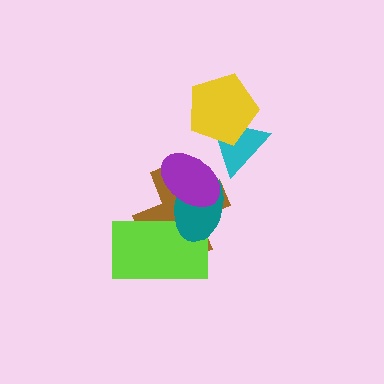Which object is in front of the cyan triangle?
The yellow pentagon is in front of the cyan triangle.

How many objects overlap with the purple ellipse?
3 objects overlap with the purple ellipse.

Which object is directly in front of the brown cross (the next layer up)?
The lime rectangle is directly in front of the brown cross.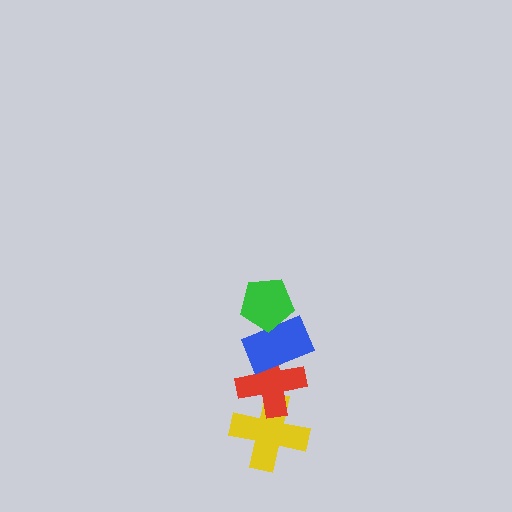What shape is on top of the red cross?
The blue rectangle is on top of the red cross.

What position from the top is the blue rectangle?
The blue rectangle is 2nd from the top.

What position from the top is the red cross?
The red cross is 3rd from the top.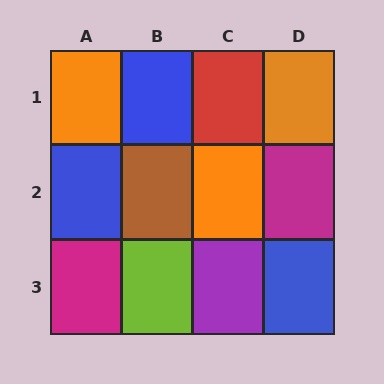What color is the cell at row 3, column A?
Magenta.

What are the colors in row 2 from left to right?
Blue, brown, orange, magenta.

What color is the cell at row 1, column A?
Orange.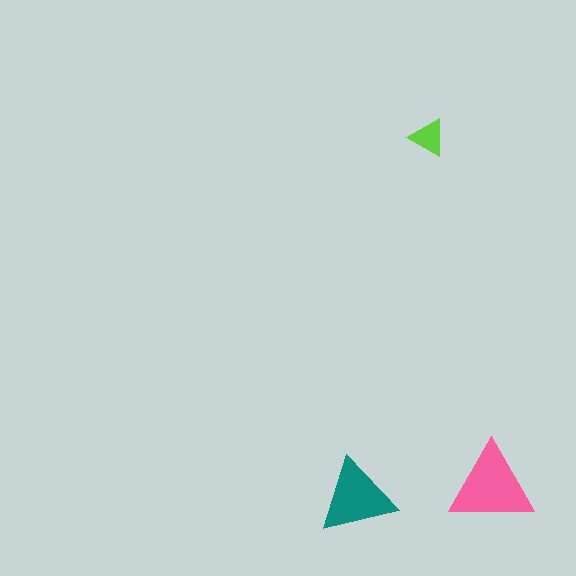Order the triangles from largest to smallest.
the pink one, the teal one, the lime one.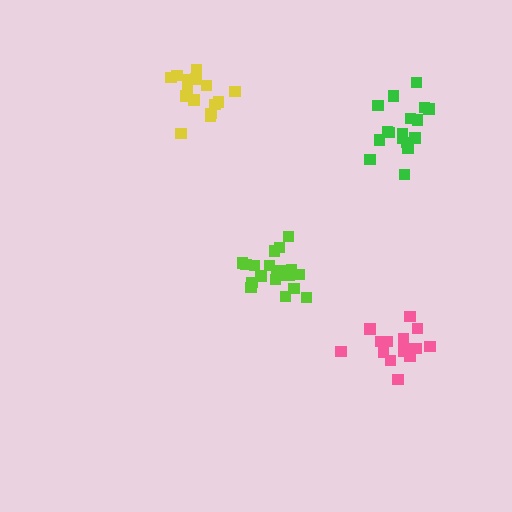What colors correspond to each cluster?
The clusters are colored: lime, pink, green, yellow.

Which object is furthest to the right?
The green cluster is rightmost.